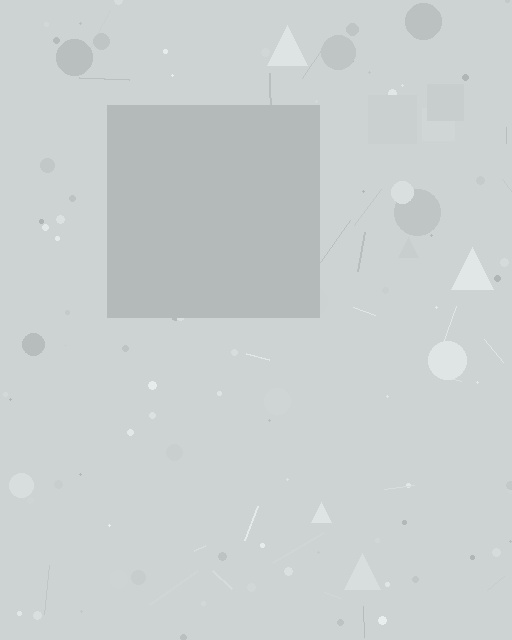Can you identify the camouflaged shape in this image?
The camouflaged shape is a square.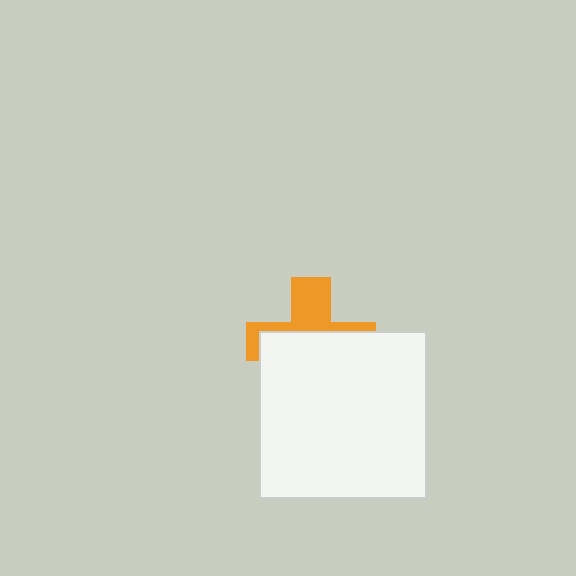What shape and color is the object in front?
The object in front is a white square.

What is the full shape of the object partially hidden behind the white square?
The partially hidden object is an orange cross.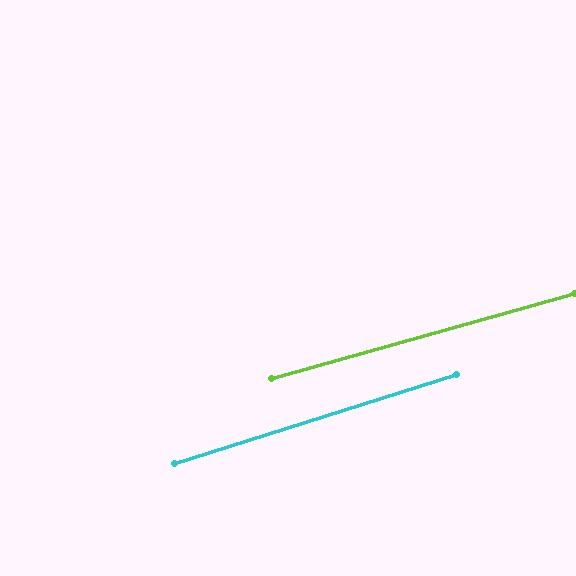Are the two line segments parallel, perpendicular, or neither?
Parallel — their directions differ by only 1.7°.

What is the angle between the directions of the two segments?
Approximately 2 degrees.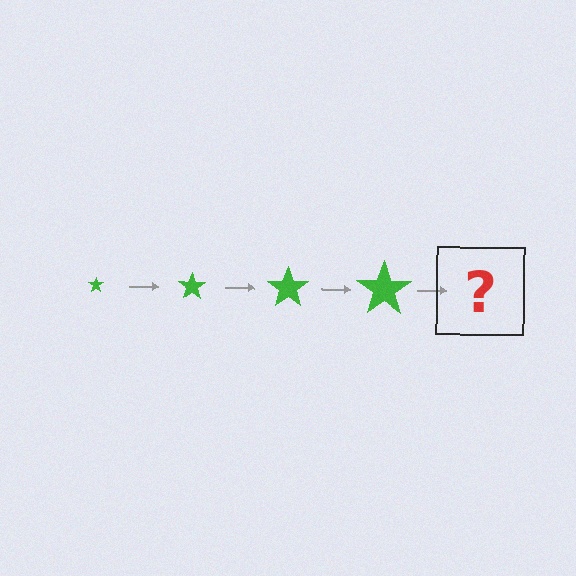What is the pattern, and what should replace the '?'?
The pattern is that the star gets progressively larger each step. The '?' should be a green star, larger than the previous one.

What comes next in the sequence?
The next element should be a green star, larger than the previous one.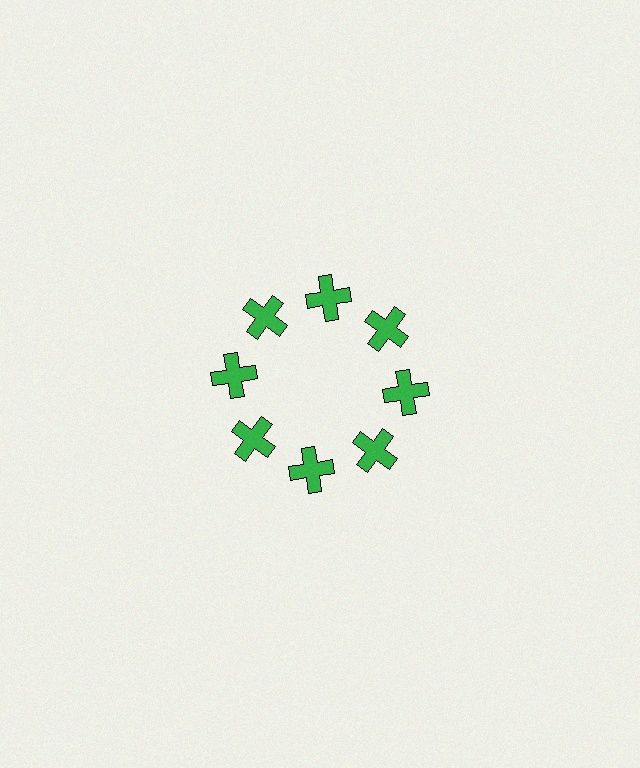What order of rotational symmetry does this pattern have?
This pattern has 8-fold rotational symmetry.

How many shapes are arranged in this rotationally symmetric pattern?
There are 8 shapes, arranged in 8 groups of 1.